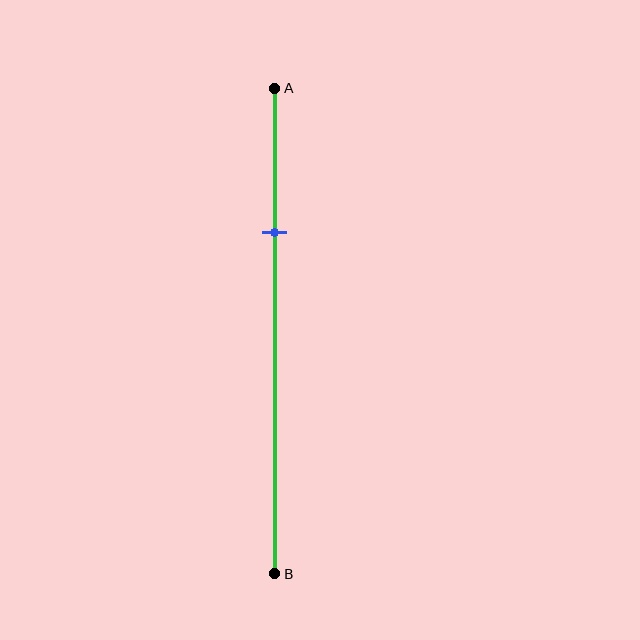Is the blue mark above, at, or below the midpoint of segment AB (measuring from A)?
The blue mark is above the midpoint of segment AB.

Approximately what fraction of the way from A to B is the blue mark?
The blue mark is approximately 30% of the way from A to B.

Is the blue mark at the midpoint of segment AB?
No, the mark is at about 30% from A, not at the 50% midpoint.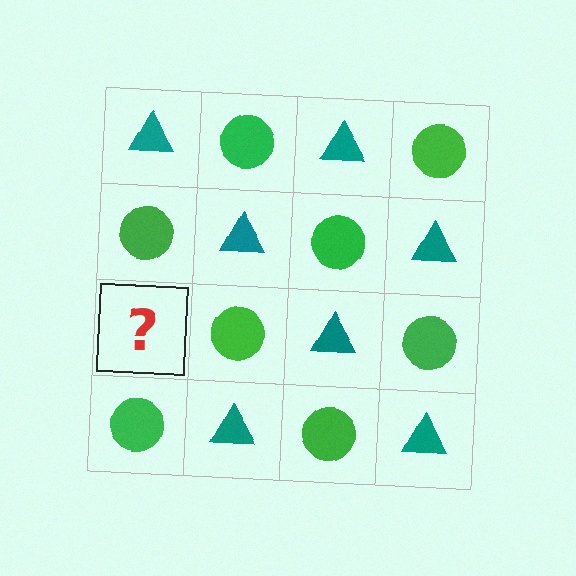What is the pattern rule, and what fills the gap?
The rule is that it alternates teal triangle and green circle in a checkerboard pattern. The gap should be filled with a teal triangle.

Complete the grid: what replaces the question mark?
The question mark should be replaced with a teal triangle.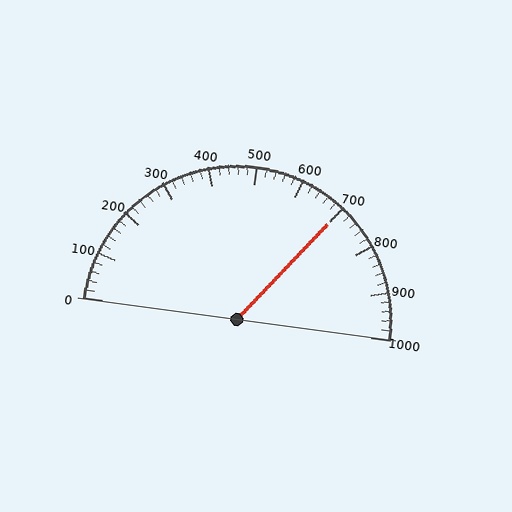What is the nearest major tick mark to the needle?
The nearest major tick mark is 700.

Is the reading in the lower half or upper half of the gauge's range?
The reading is in the upper half of the range (0 to 1000).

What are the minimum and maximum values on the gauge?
The gauge ranges from 0 to 1000.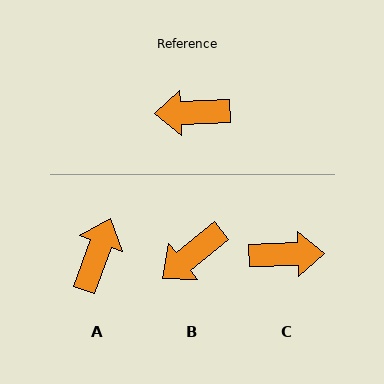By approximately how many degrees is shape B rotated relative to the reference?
Approximately 36 degrees counter-clockwise.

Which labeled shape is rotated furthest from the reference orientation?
C, about 179 degrees away.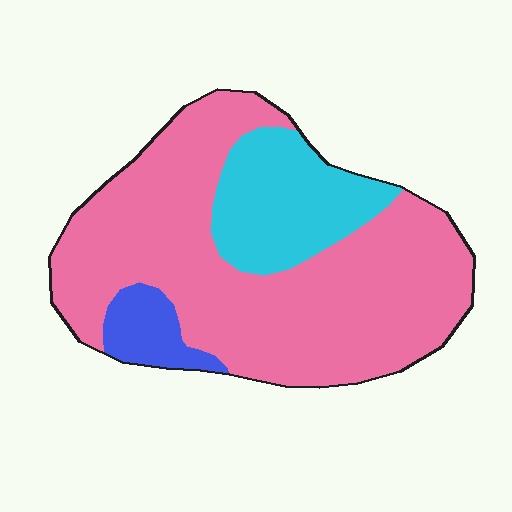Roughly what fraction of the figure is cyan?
Cyan takes up between a sixth and a third of the figure.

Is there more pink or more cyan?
Pink.